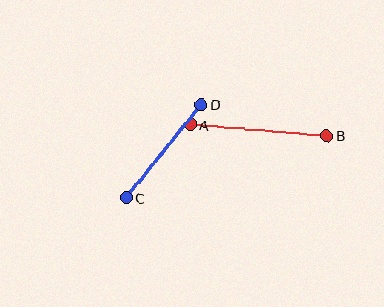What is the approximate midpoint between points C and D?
The midpoint is at approximately (164, 151) pixels.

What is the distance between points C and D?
The distance is approximately 119 pixels.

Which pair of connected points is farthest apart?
Points A and B are farthest apart.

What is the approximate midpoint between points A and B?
The midpoint is at approximately (259, 130) pixels.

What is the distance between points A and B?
The distance is approximately 136 pixels.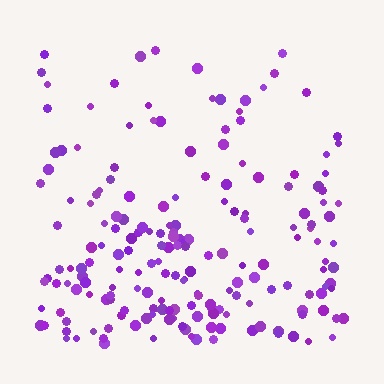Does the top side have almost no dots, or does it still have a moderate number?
Still a moderate number, just noticeably fewer than the bottom.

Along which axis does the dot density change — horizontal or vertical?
Vertical.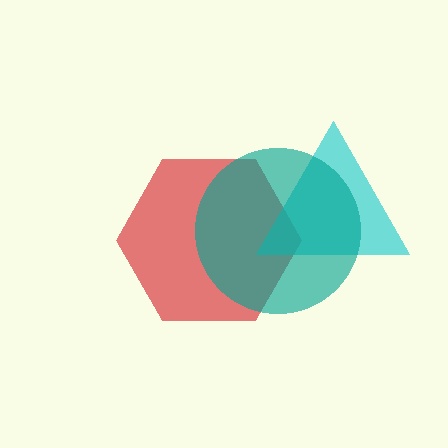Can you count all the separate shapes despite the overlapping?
Yes, there are 3 separate shapes.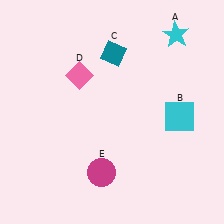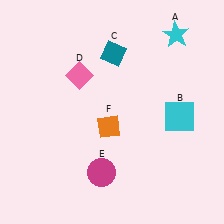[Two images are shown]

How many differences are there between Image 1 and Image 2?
There is 1 difference between the two images.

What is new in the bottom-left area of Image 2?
An orange diamond (F) was added in the bottom-left area of Image 2.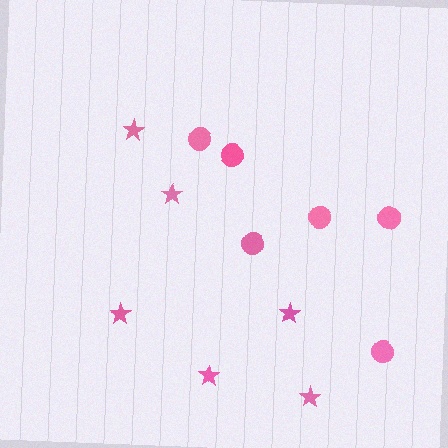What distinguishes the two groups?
There are 2 groups: one group of circles (6) and one group of stars (6).